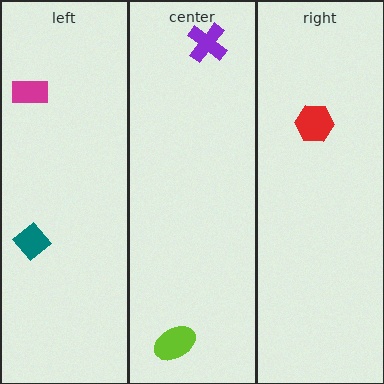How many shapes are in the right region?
1.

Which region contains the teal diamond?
The left region.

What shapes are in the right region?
The red hexagon.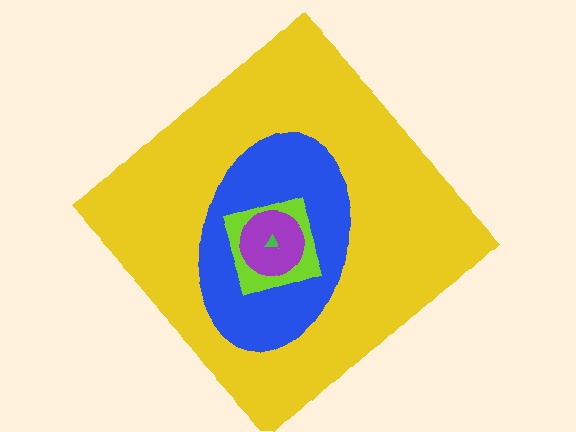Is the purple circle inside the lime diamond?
Yes.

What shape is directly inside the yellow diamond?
The blue ellipse.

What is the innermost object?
The green triangle.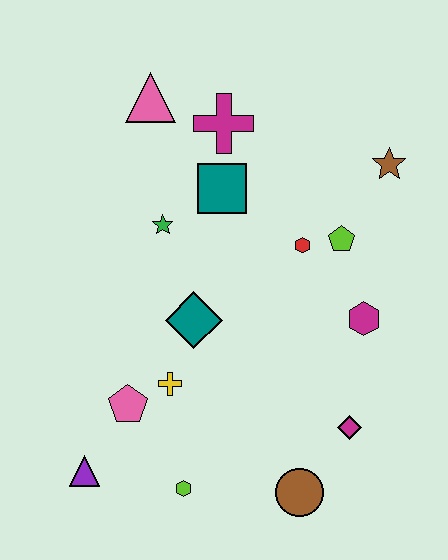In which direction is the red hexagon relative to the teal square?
The red hexagon is to the right of the teal square.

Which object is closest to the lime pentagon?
The red hexagon is closest to the lime pentagon.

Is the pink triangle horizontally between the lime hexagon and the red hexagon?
No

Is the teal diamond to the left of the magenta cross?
Yes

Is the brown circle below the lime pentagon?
Yes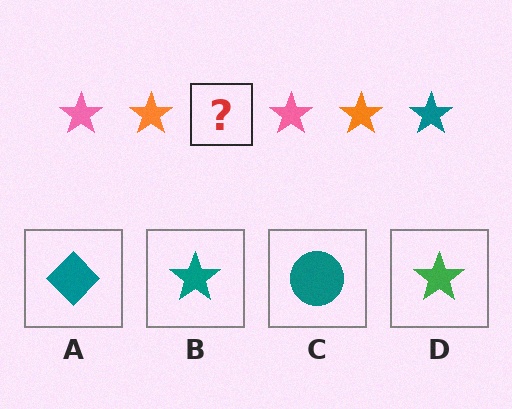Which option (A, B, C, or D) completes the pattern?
B.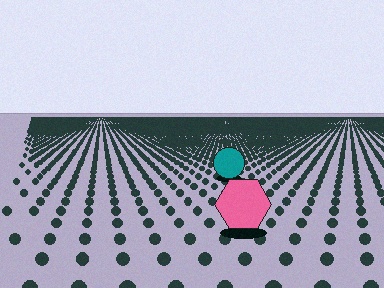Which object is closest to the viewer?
The pink hexagon is closest. The texture marks near it are larger and more spread out.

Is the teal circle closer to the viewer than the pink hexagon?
No. The pink hexagon is closer — you can tell from the texture gradient: the ground texture is coarser near it.